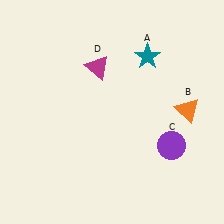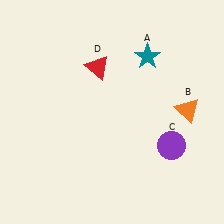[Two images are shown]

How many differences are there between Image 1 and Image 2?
There is 1 difference between the two images.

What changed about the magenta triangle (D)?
In Image 1, D is magenta. In Image 2, it changed to red.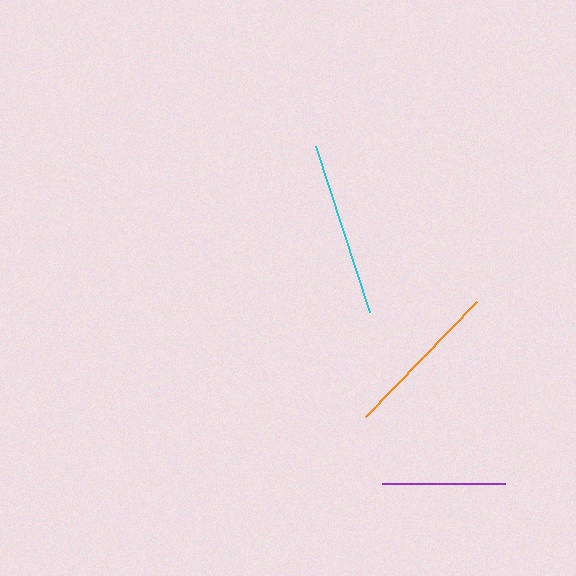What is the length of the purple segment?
The purple segment is approximately 123 pixels long.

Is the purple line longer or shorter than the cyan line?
The cyan line is longer than the purple line.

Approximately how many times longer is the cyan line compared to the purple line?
The cyan line is approximately 1.4 times the length of the purple line.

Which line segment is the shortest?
The purple line is the shortest at approximately 123 pixels.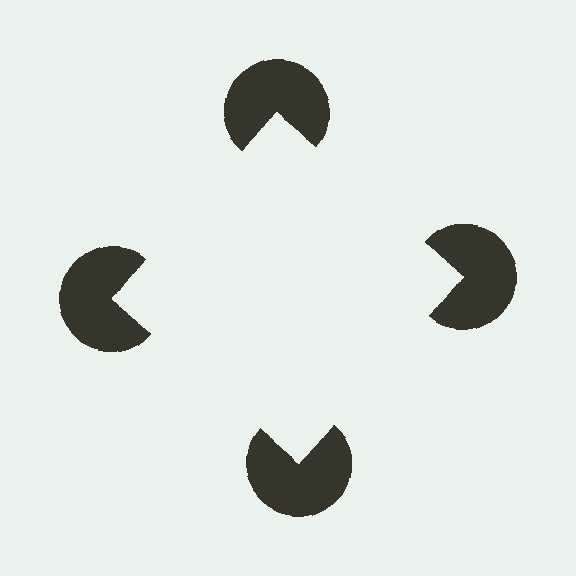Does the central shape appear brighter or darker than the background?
It typically appears slightly brighter than the background, even though no actual brightness change is drawn.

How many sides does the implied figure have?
4 sides.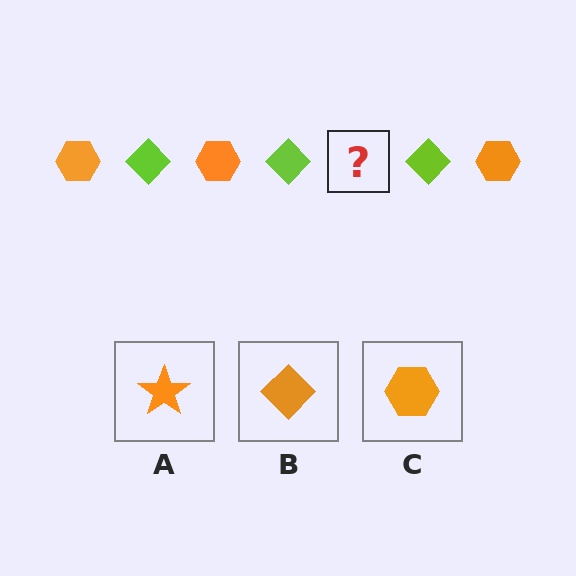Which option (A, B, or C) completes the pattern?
C.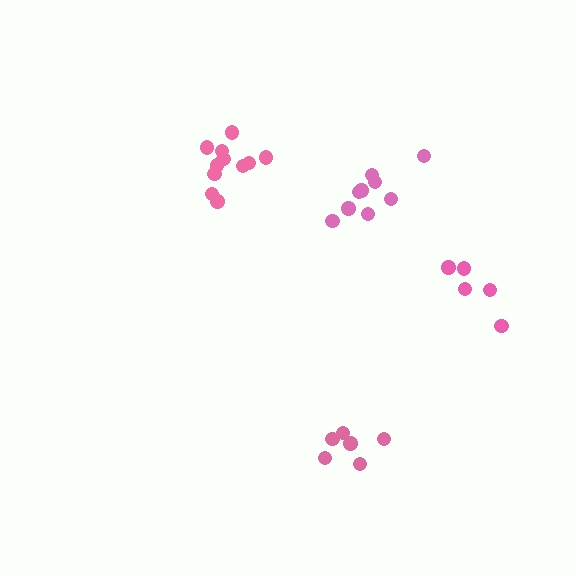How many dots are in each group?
Group 1: 11 dots, Group 2: 5 dots, Group 3: 9 dots, Group 4: 6 dots (31 total).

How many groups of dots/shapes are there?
There are 4 groups.